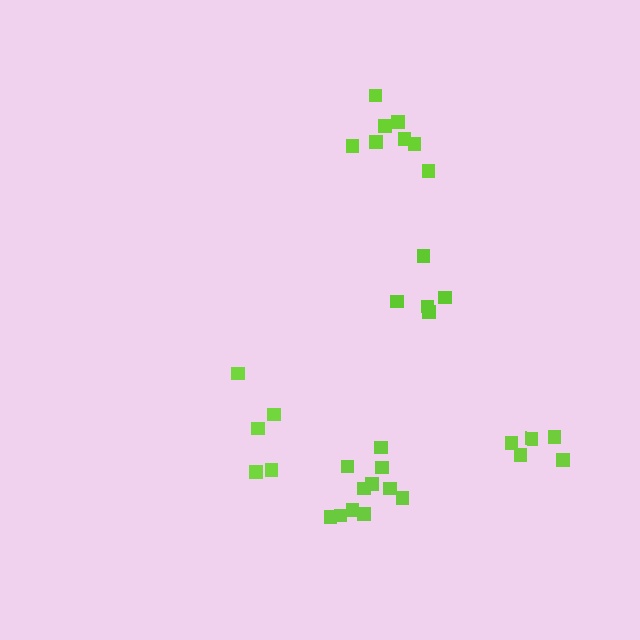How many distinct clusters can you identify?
There are 5 distinct clusters.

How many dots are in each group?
Group 1: 5 dots, Group 2: 11 dots, Group 3: 5 dots, Group 4: 5 dots, Group 5: 8 dots (34 total).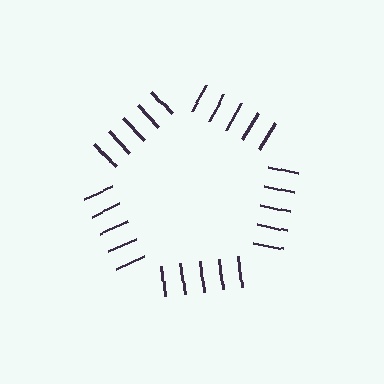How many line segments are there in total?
25 — 5 along each of the 5 edges.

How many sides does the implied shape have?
5 sides — the line-ends trace a pentagon.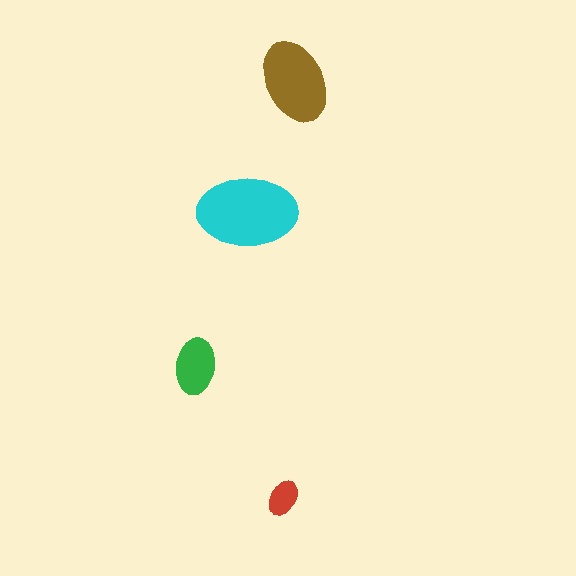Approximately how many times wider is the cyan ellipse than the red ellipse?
About 2.5 times wider.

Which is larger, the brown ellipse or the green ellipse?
The brown one.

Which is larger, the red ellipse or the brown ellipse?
The brown one.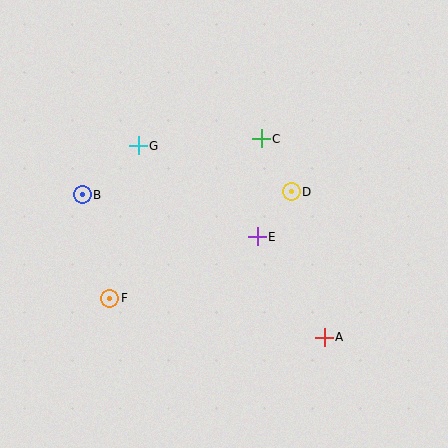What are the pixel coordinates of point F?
Point F is at (110, 298).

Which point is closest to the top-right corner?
Point C is closest to the top-right corner.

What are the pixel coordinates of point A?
Point A is at (324, 337).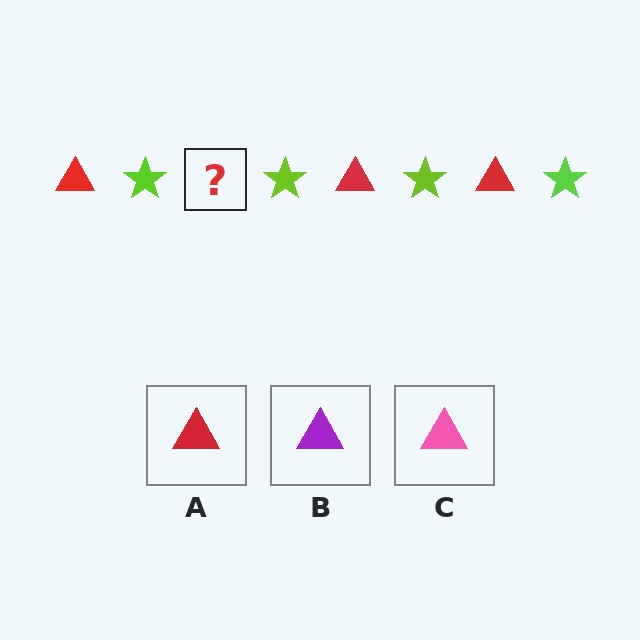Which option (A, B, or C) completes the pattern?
A.